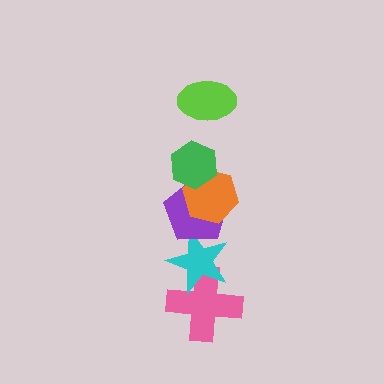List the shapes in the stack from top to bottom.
From top to bottom: the lime ellipse, the green hexagon, the orange hexagon, the purple pentagon, the cyan star, the pink cross.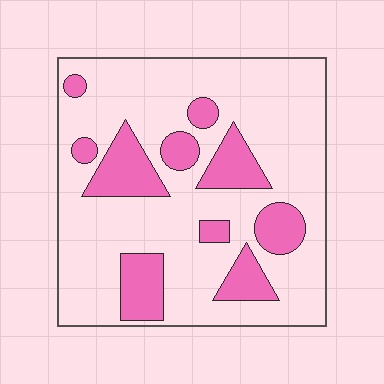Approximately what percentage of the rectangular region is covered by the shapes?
Approximately 25%.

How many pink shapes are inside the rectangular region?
10.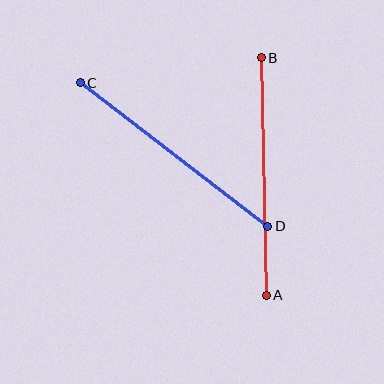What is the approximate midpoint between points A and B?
The midpoint is at approximately (264, 176) pixels.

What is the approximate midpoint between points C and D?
The midpoint is at approximately (174, 155) pixels.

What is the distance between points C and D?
The distance is approximately 236 pixels.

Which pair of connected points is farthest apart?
Points A and B are farthest apart.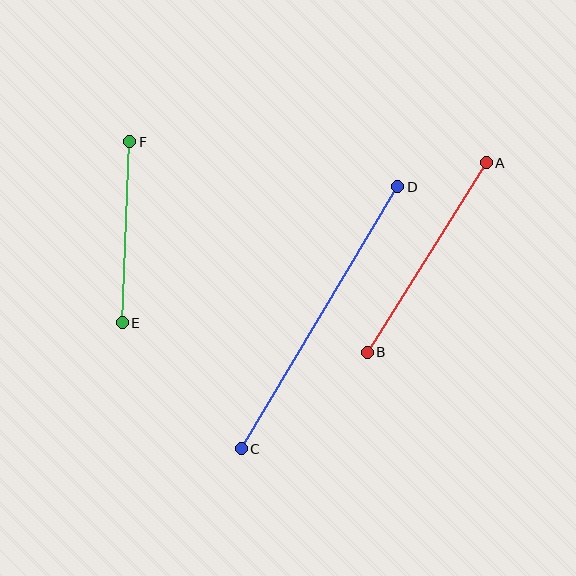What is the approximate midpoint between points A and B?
The midpoint is at approximately (427, 258) pixels.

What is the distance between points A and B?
The distance is approximately 224 pixels.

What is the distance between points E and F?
The distance is approximately 181 pixels.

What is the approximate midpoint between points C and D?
The midpoint is at approximately (320, 318) pixels.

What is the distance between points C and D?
The distance is approximately 305 pixels.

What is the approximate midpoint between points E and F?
The midpoint is at approximately (126, 232) pixels.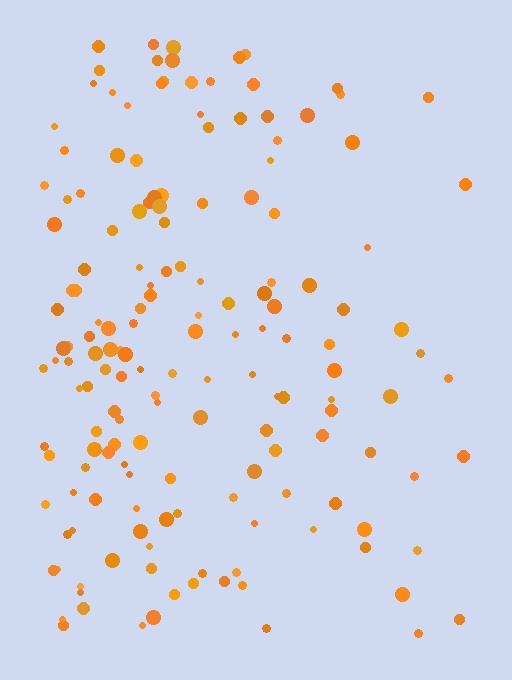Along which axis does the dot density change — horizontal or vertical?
Horizontal.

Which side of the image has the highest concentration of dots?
The left.